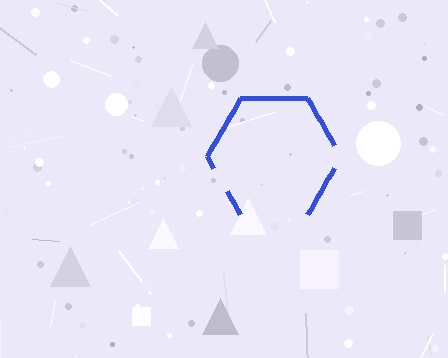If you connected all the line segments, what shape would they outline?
They would outline a hexagon.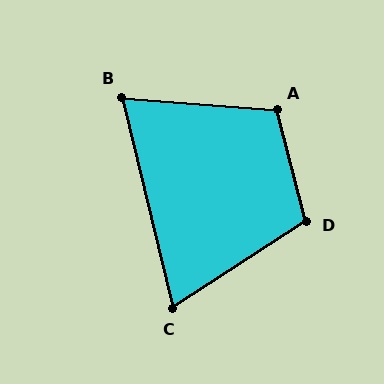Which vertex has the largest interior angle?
A, at approximately 110 degrees.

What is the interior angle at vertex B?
Approximately 72 degrees (acute).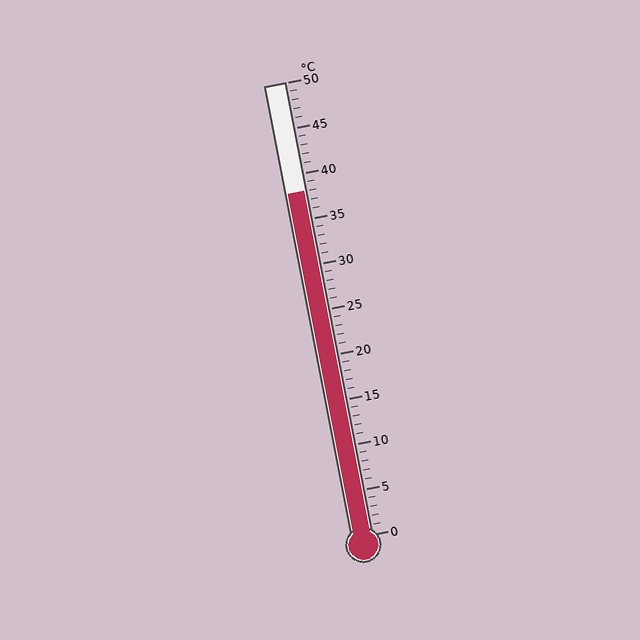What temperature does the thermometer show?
The thermometer shows approximately 38°C.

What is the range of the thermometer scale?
The thermometer scale ranges from 0°C to 50°C.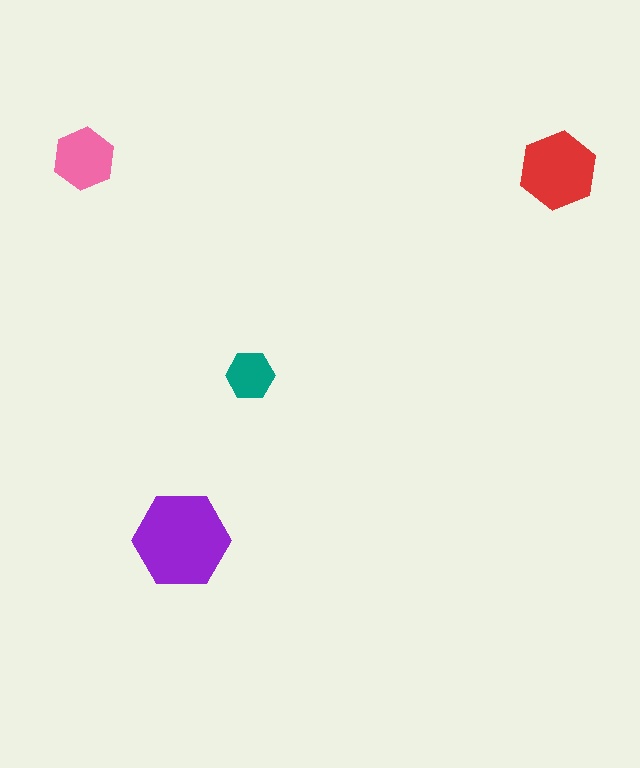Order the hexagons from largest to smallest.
the purple one, the red one, the pink one, the teal one.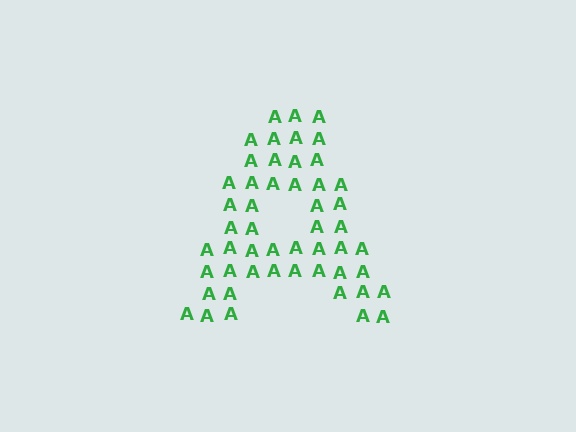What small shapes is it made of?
It is made of small letter A's.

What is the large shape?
The large shape is the letter A.